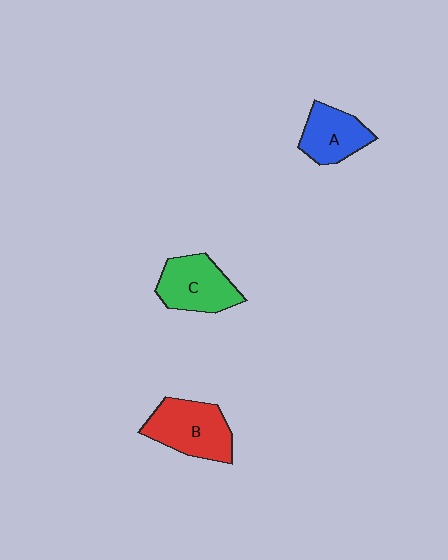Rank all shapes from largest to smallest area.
From largest to smallest: B (red), C (green), A (blue).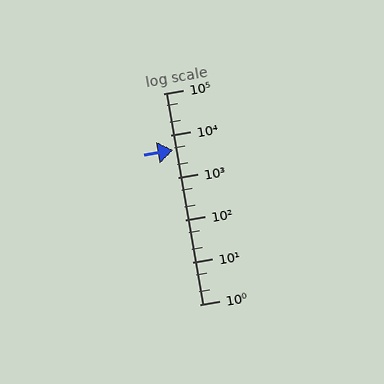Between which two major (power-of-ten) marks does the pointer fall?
The pointer is between 1000 and 10000.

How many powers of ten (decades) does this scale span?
The scale spans 5 decades, from 1 to 100000.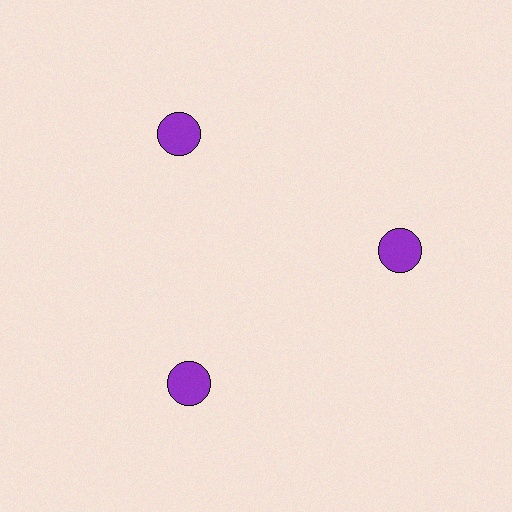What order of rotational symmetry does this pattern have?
This pattern has 3-fold rotational symmetry.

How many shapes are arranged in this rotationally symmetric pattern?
There are 3 shapes, arranged in 3 groups of 1.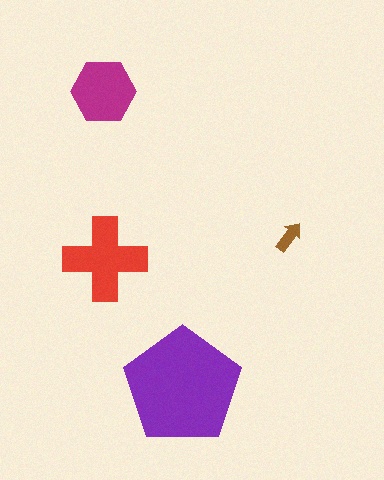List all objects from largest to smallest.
The purple pentagon, the red cross, the magenta hexagon, the brown arrow.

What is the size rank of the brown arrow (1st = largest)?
4th.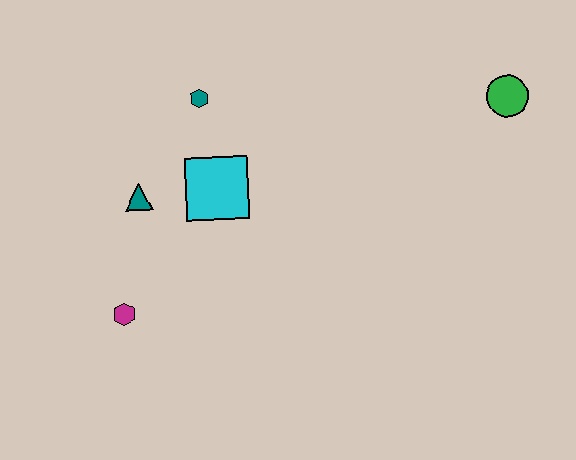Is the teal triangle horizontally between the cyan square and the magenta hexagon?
Yes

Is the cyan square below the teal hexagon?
Yes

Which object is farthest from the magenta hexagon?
The green circle is farthest from the magenta hexagon.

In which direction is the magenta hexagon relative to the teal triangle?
The magenta hexagon is below the teal triangle.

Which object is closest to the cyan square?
The teal triangle is closest to the cyan square.